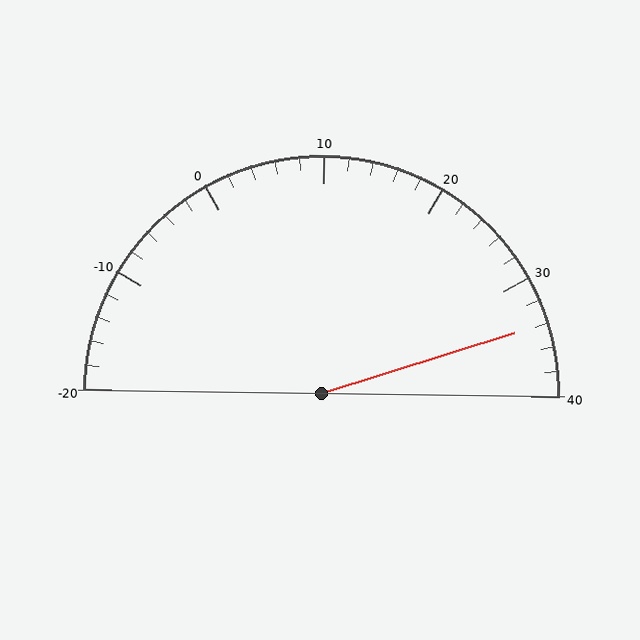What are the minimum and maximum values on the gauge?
The gauge ranges from -20 to 40.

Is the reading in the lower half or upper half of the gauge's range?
The reading is in the upper half of the range (-20 to 40).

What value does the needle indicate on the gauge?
The needle indicates approximately 34.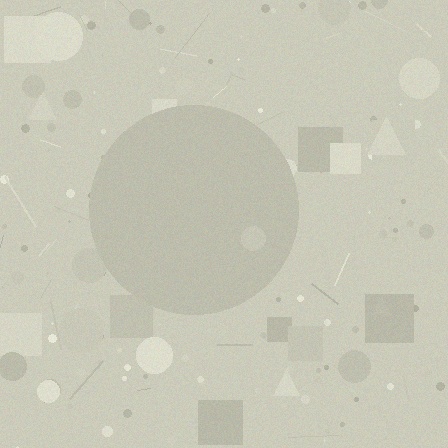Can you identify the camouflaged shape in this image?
The camouflaged shape is a circle.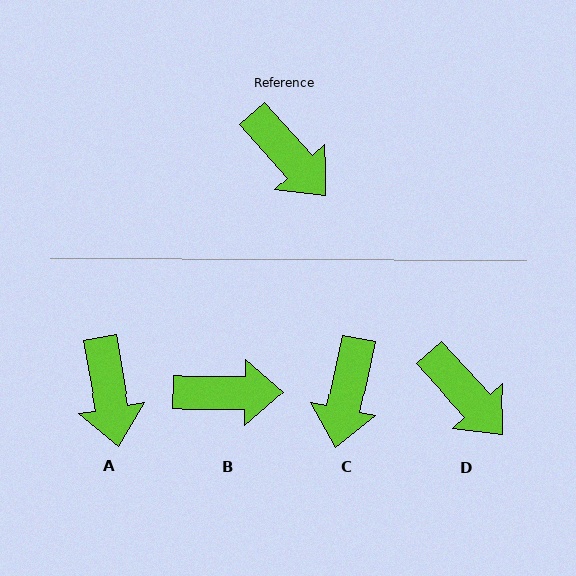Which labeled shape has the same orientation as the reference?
D.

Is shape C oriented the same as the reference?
No, it is off by about 54 degrees.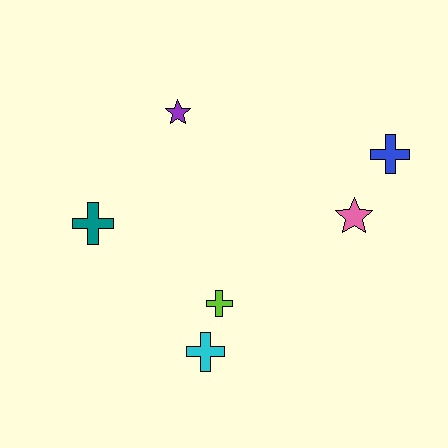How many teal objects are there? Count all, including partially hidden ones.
There is 1 teal object.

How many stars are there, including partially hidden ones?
There are 2 stars.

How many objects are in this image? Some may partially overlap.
There are 6 objects.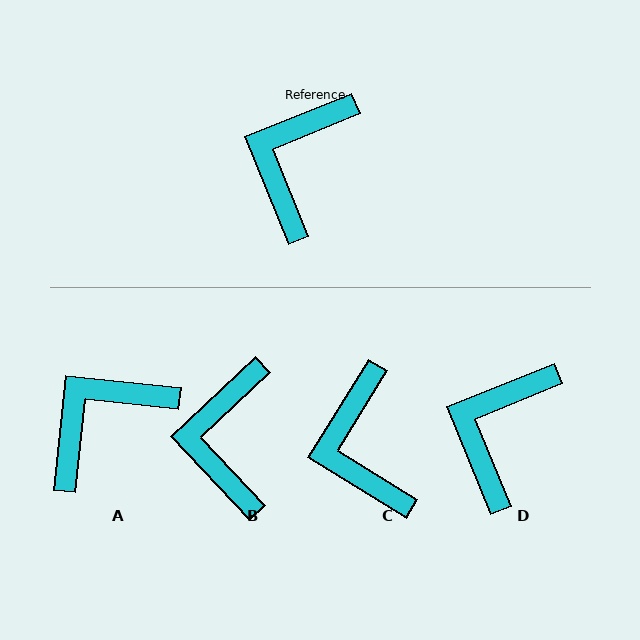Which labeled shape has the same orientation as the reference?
D.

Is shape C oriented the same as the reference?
No, it is off by about 36 degrees.